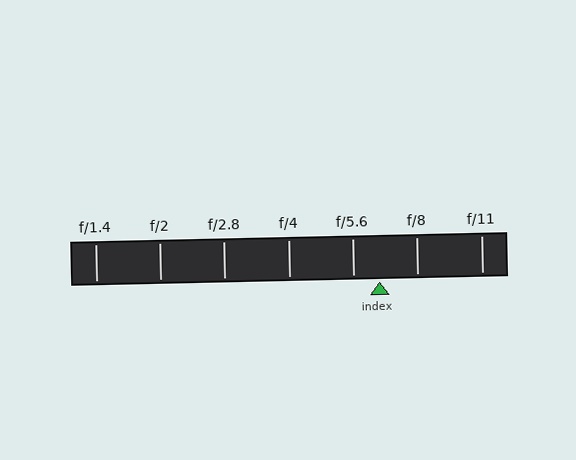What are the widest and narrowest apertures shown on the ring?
The widest aperture shown is f/1.4 and the narrowest is f/11.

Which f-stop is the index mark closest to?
The index mark is closest to f/5.6.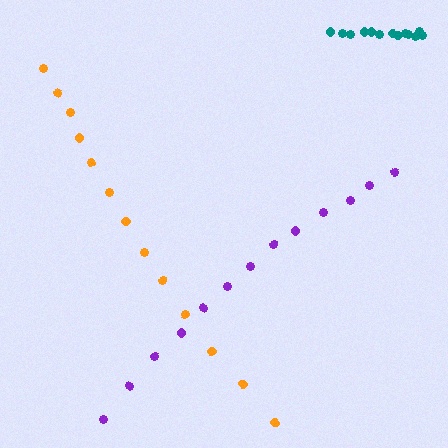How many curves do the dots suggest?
There are 3 distinct paths.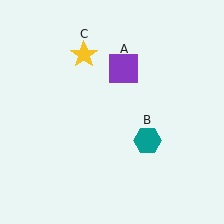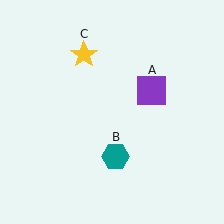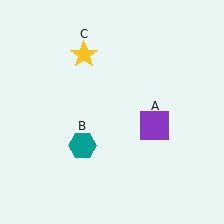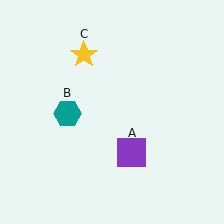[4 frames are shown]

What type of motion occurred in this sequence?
The purple square (object A), teal hexagon (object B) rotated clockwise around the center of the scene.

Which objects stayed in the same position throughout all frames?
Yellow star (object C) remained stationary.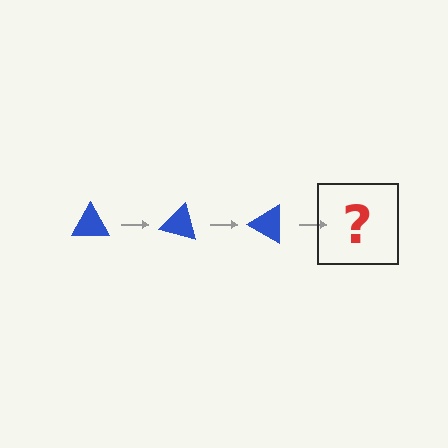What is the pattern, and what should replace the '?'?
The pattern is that the triangle rotates 15 degrees each step. The '?' should be a blue triangle rotated 45 degrees.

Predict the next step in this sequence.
The next step is a blue triangle rotated 45 degrees.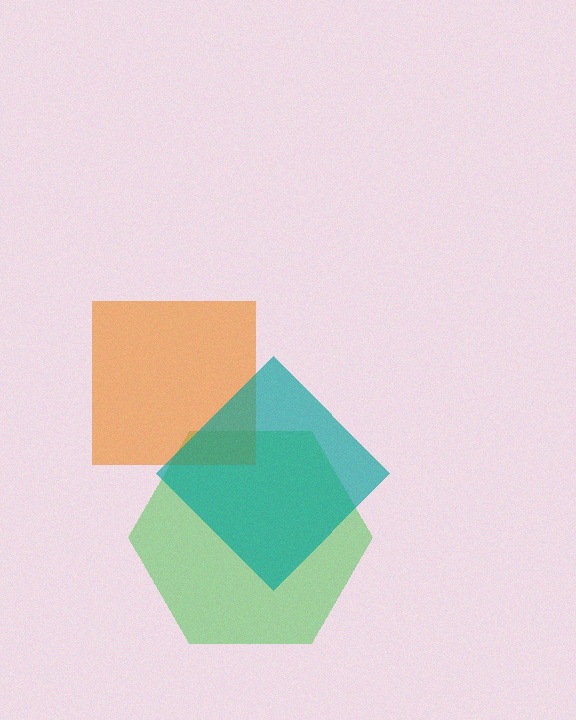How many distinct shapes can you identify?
There are 3 distinct shapes: a green hexagon, an orange square, a teal diamond.